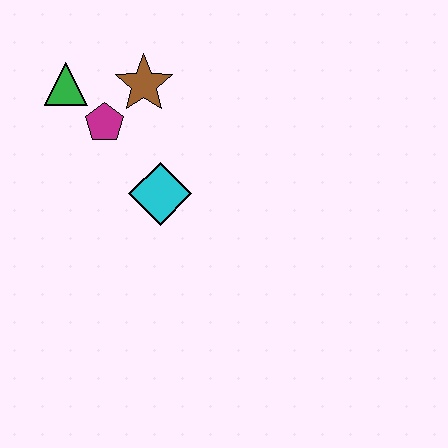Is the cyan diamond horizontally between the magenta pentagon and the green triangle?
No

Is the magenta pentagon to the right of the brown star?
No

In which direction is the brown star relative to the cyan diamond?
The brown star is above the cyan diamond.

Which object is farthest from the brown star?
The cyan diamond is farthest from the brown star.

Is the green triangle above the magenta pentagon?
Yes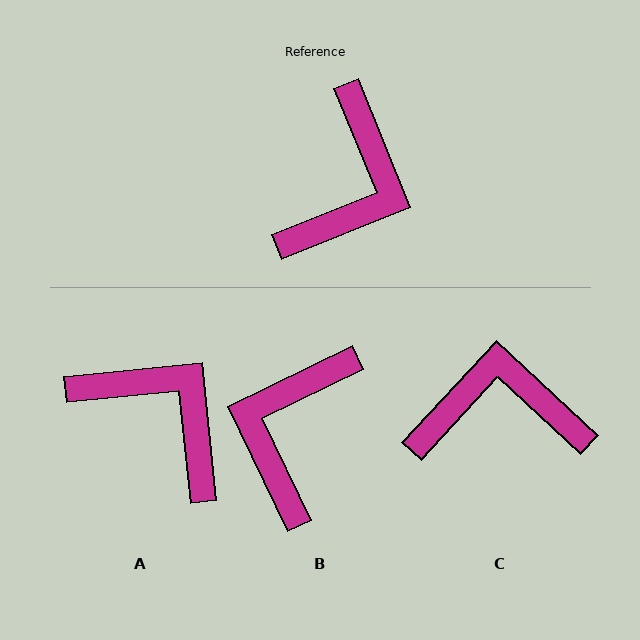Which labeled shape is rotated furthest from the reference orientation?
B, about 176 degrees away.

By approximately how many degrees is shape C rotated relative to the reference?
Approximately 115 degrees counter-clockwise.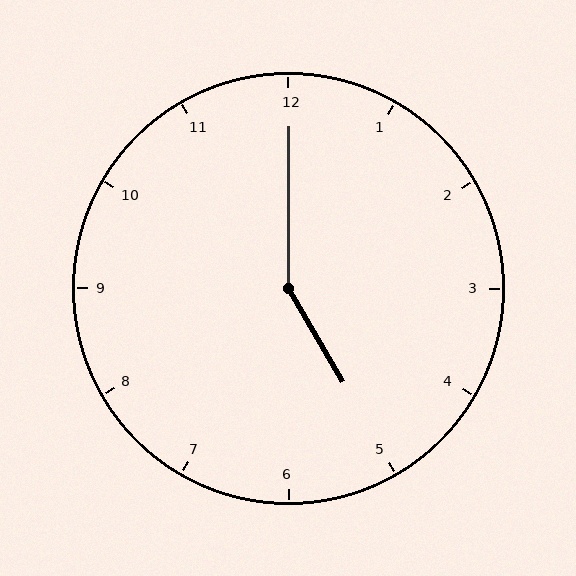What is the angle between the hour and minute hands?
Approximately 150 degrees.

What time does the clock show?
5:00.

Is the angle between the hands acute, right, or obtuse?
It is obtuse.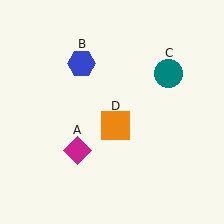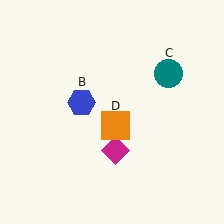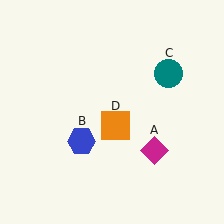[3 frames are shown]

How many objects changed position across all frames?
2 objects changed position: magenta diamond (object A), blue hexagon (object B).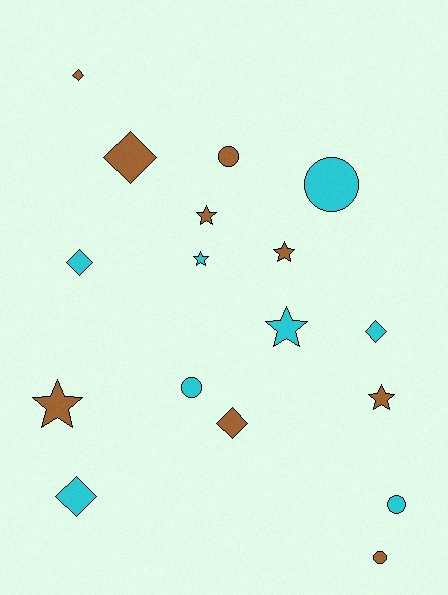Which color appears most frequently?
Brown, with 9 objects.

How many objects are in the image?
There are 17 objects.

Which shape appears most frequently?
Diamond, with 6 objects.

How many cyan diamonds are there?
There are 3 cyan diamonds.